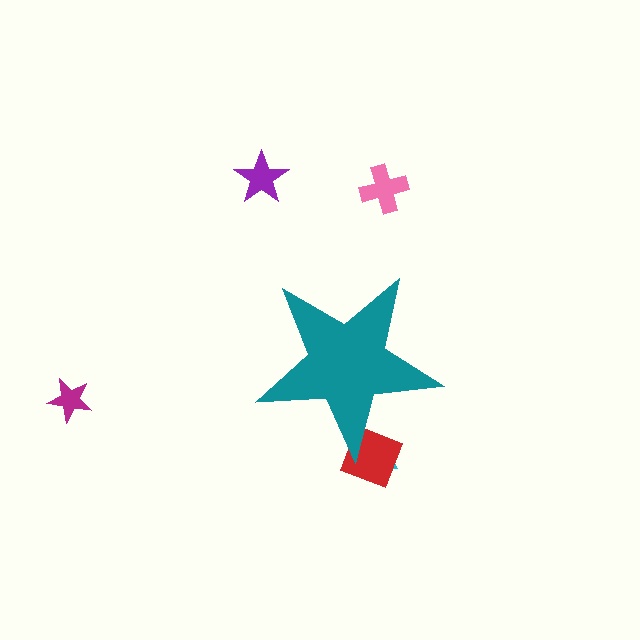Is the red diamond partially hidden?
Yes, the red diamond is partially hidden behind the teal star.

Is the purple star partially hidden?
No, the purple star is fully visible.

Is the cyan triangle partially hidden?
Yes, the cyan triangle is partially hidden behind the teal star.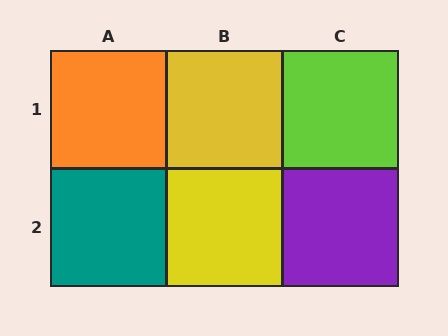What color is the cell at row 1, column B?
Yellow.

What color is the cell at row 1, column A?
Orange.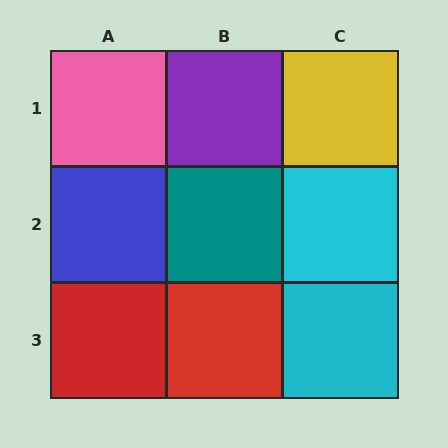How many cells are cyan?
2 cells are cyan.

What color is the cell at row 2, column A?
Blue.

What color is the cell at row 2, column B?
Teal.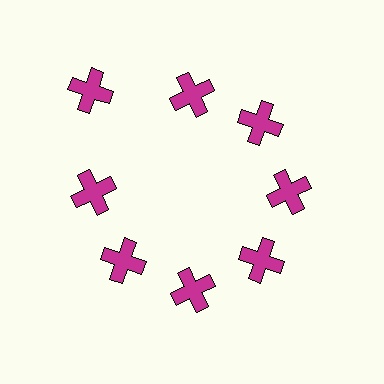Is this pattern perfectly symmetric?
No. The 8 magenta crosses are arranged in a ring, but one element near the 10 o'clock position is pushed outward from the center, breaking the 8-fold rotational symmetry.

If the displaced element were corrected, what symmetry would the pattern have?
It would have 8-fold rotational symmetry — the pattern would map onto itself every 45 degrees.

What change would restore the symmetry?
The symmetry would be restored by moving it inward, back onto the ring so that all 8 crosses sit at equal angles and equal distance from the center.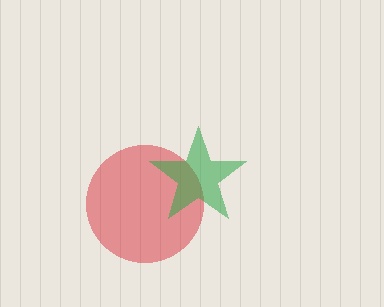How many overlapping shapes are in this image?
There are 2 overlapping shapes in the image.